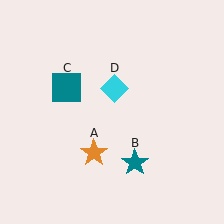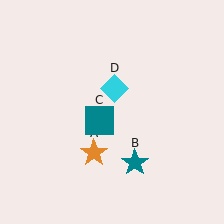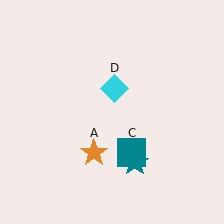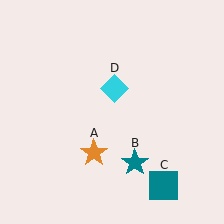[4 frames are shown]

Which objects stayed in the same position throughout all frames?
Orange star (object A) and teal star (object B) and cyan diamond (object D) remained stationary.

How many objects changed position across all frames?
1 object changed position: teal square (object C).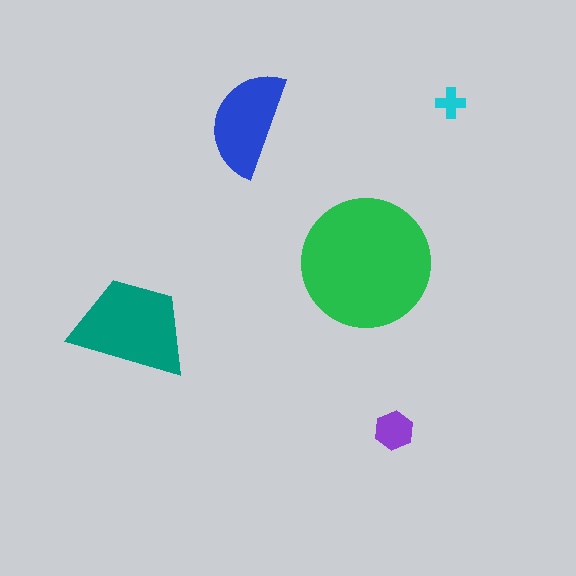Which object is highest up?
The cyan cross is topmost.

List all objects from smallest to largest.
The cyan cross, the purple hexagon, the blue semicircle, the teal trapezoid, the green circle.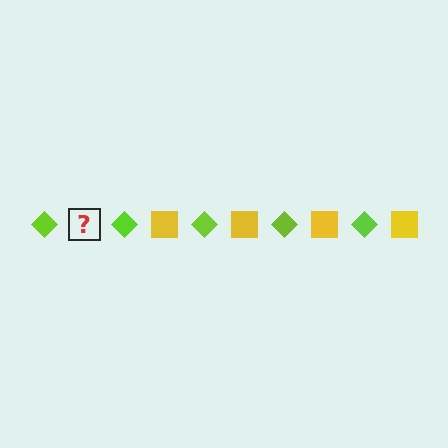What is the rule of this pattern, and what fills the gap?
The rule is that the pattern alternates between lime diamond and yellow square. The gap should be filled with a yellow square.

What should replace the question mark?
The question mark should be replaced with a yellow square.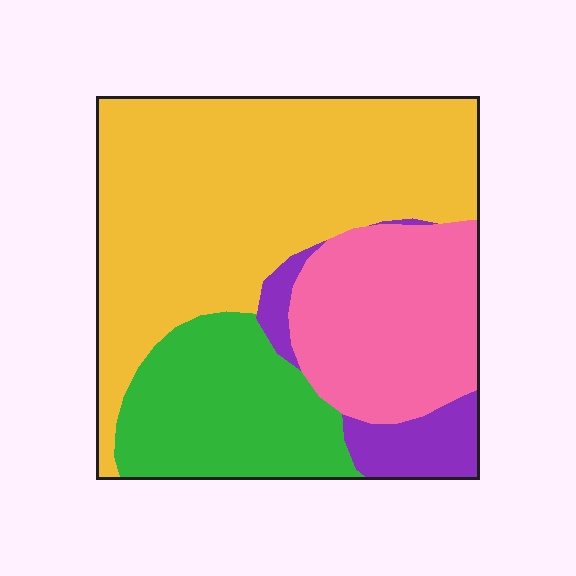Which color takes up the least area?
Purple, at roughly 10%.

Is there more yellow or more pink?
Yellow.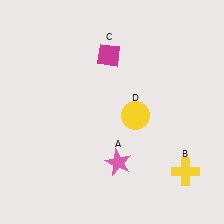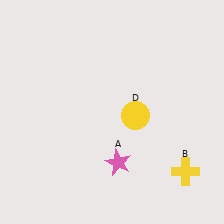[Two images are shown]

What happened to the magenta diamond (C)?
The magenta diamond (C) was removed in Image 2. It was in the top-left area of Image 1.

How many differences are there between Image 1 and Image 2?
There is 1 difference between the two images.